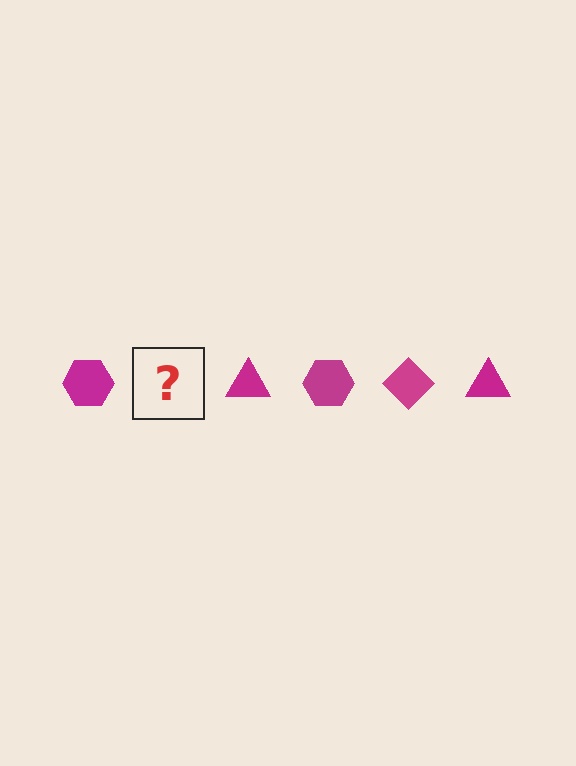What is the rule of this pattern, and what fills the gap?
The rule is that the pattern cycles through hexagon, diamond, triangle shapes in magenta. The gap should be filled with a magenta diamond.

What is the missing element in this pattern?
The missing element is a magenta diamond.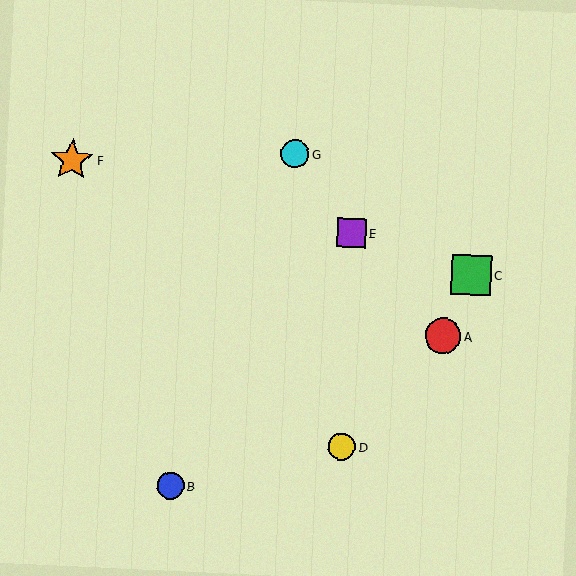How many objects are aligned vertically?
2 objects (D, E) are aligned vertically.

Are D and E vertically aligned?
Yes, both are at x≈342.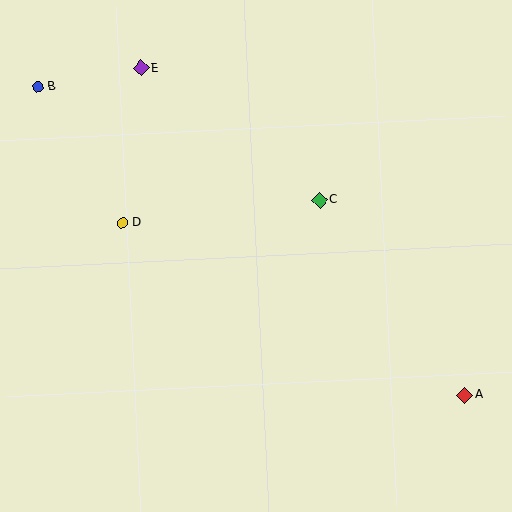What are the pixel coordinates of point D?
Point D is at (123, 223).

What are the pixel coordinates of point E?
Point E is at (141, 68).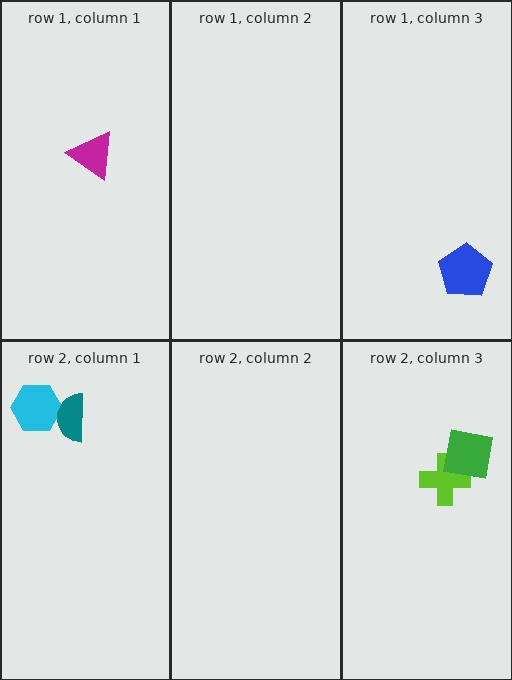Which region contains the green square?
The row 2, column 3 region.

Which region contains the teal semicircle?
The row 2, column 1 region.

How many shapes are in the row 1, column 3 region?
1.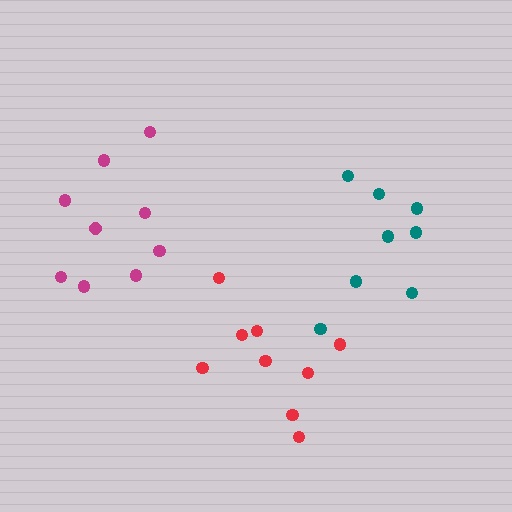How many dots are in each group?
Group 1: 9 dots, Group 2: 8 dots, Group 3: 9 dots (26 total).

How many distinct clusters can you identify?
There are 3 distinct clusters.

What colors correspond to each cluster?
The clusters are colored: magenta, teal, red.